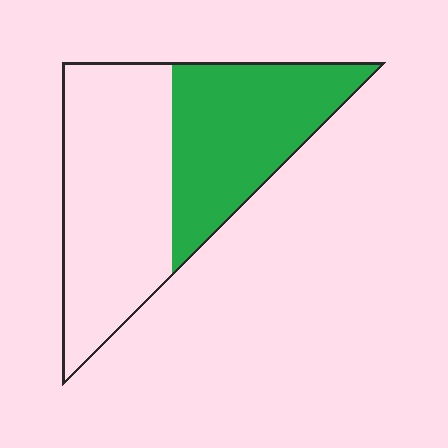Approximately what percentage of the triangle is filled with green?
Approximately 45%.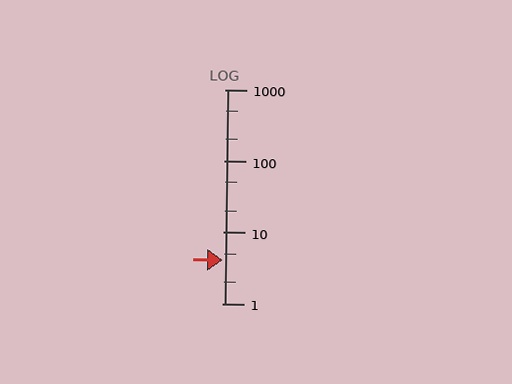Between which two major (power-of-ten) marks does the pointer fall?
The pointer is between 1 and 10.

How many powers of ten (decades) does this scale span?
The scale spans 3 decades, from 1 to 1000.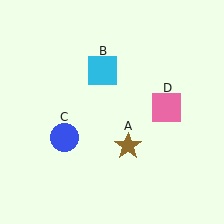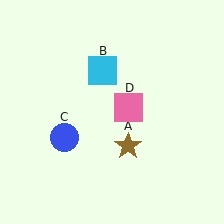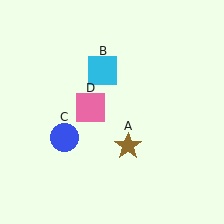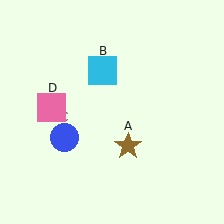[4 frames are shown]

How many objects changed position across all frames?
1 object changed position: pink square (object D).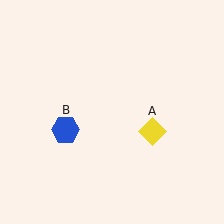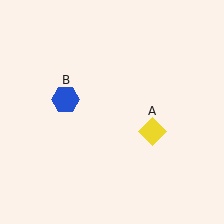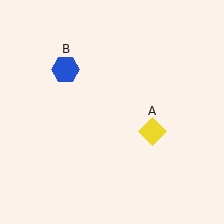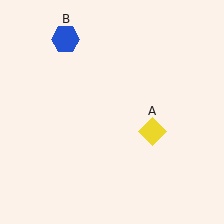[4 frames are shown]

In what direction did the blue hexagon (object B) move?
The blue hexagon (object B) moved up.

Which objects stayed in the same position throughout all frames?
Yellow diamond (object A) remained stationary.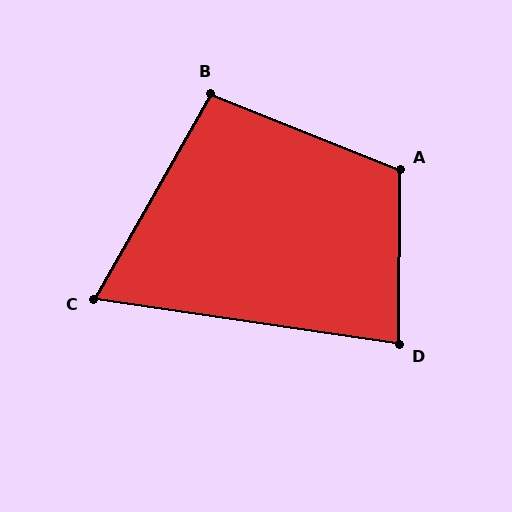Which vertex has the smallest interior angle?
C, at approximately 69 degrees.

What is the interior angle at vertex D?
Approximately 82 degrees (acute).